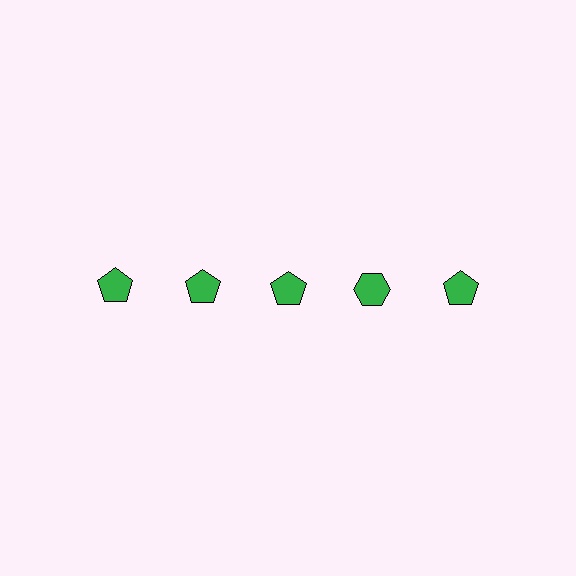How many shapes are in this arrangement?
There are 5 shapes arranged in a grid pattern.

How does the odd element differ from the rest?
It has a different shape: hexagon instead of pentagon.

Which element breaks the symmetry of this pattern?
The green hexagon in the top row, second from right column breaks the symmetry. All other shapes are green pentagons.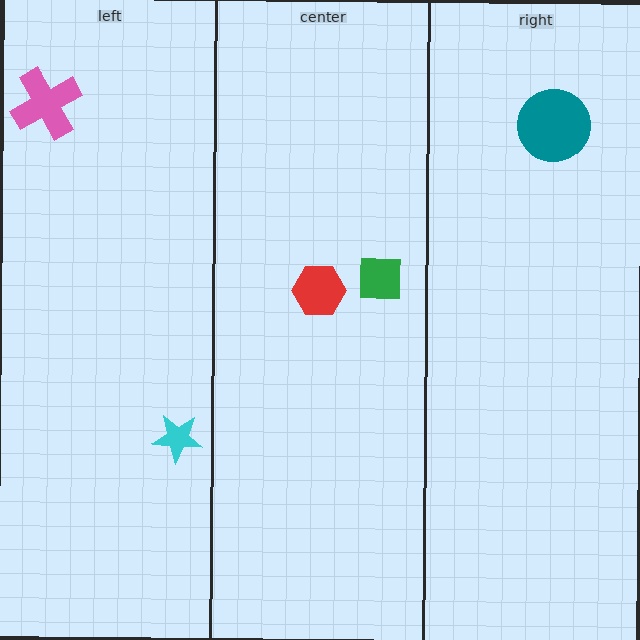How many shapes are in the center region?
2.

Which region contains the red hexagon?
The center region.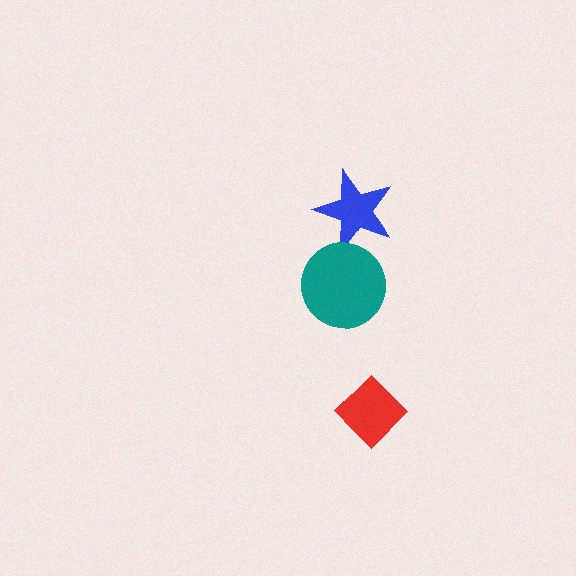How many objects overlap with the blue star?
1 object overlaps with the blue star.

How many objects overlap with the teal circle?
1 object overlaps with the teal circle.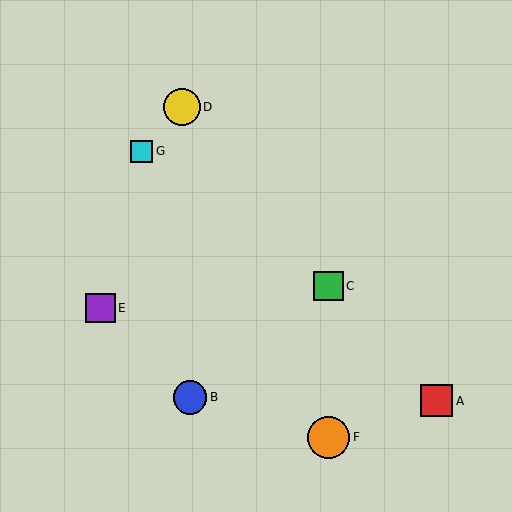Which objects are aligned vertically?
Objects C, F are aligned vertically.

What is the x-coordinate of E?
Object E is at x≈100.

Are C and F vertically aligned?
Yes, both are at x≈328.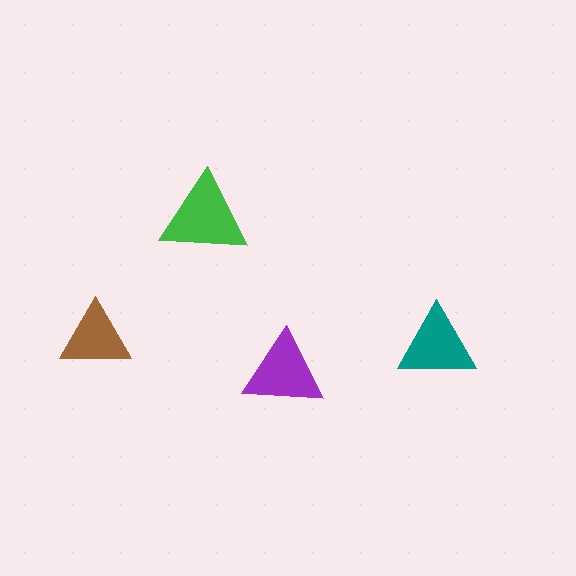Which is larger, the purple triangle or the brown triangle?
The purple one.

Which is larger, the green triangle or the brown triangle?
The green one.